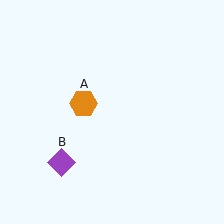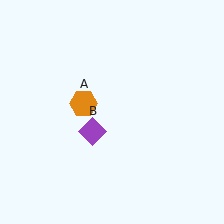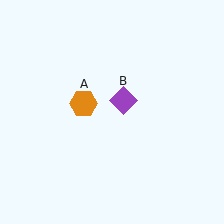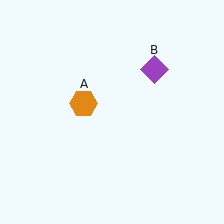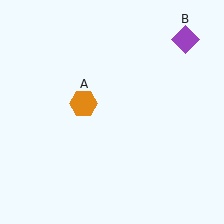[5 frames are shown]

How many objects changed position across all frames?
1 object changed position: purple diamond (object B).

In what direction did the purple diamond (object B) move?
The purple diamond (object B) moved up and to the right.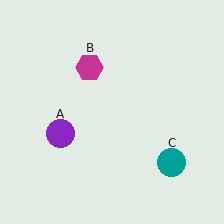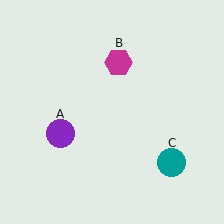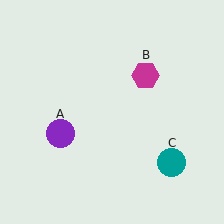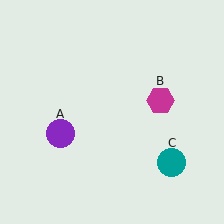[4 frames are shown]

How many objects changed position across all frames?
1 object changed position: magenta hexagon (object B).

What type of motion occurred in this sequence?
The magenta hexagon (object B) rotated clockwise around the center of the scene.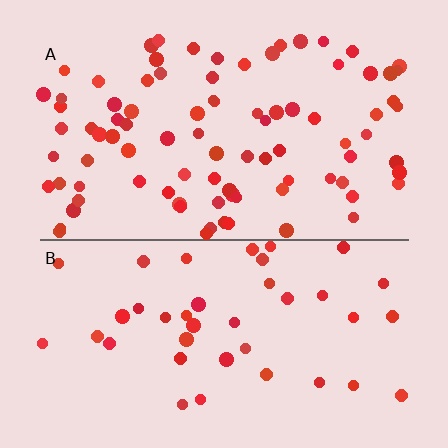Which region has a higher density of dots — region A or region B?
A (the top).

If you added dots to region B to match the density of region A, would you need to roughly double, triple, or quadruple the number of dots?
Approximately double.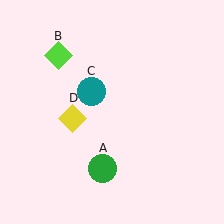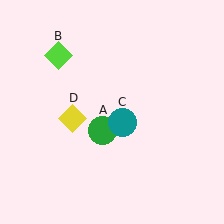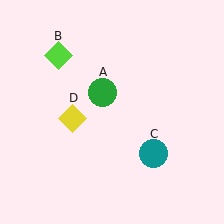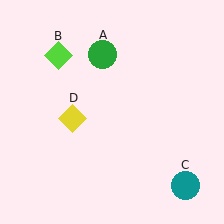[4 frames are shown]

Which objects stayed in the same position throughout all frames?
Lime diamond (object B) and yellow diamond (object D) remained stationary.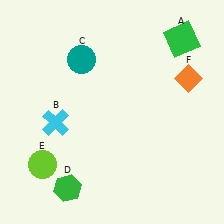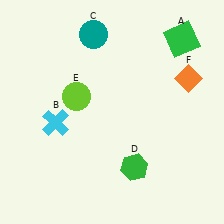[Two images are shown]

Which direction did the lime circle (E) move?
The lime circle (E) moved up.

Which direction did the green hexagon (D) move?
The green hexagon (D) moved right.